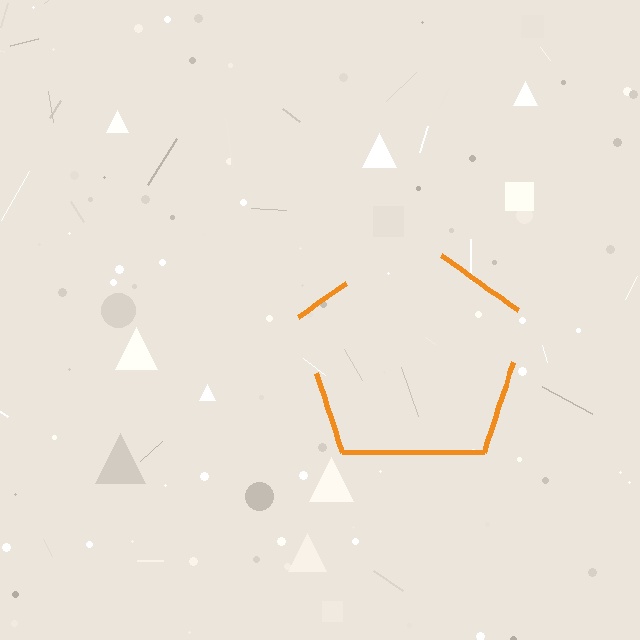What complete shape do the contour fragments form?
The contour fragments form a pentagon.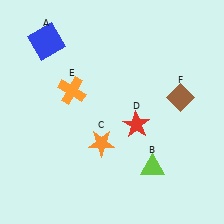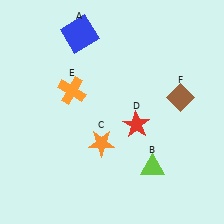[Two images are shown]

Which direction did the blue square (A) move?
The blue square (A) moved right.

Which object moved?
The blue square (A) moved right.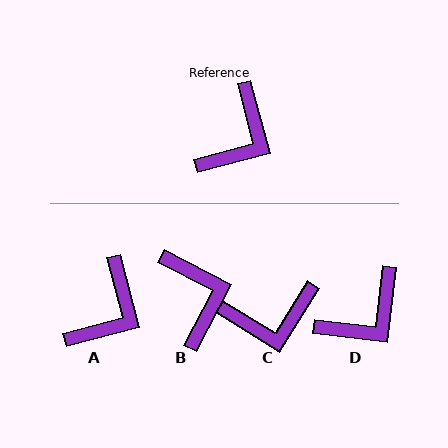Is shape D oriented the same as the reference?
No, it is off by about 21 degrees.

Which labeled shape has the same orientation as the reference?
A.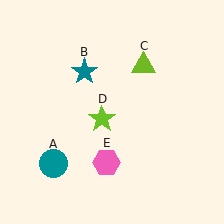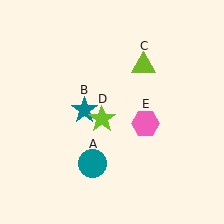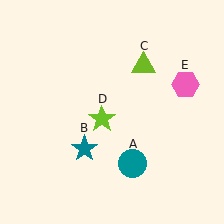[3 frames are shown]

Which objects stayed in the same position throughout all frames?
Lime triangle (object C) and lime star (object D) remained stationary.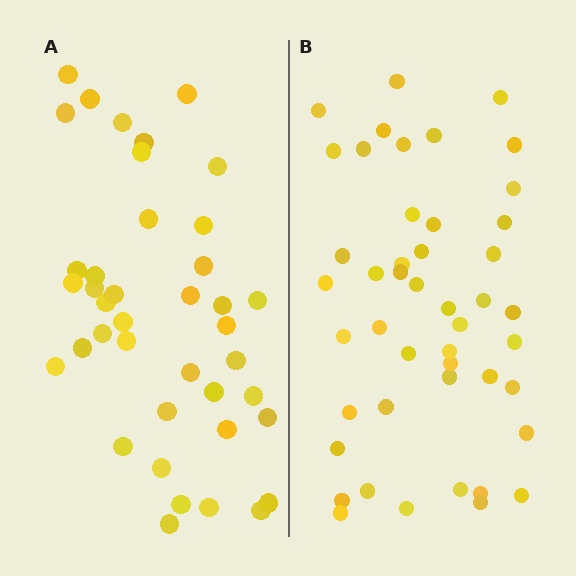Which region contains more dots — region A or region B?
Region B (the right region) has more dots.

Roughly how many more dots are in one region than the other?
Region B has about 6 more dots than region A.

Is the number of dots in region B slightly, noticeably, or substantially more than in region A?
Region B has only slightly more — the two regions are fairly close. The ratio is roughly 1.1 to 1.